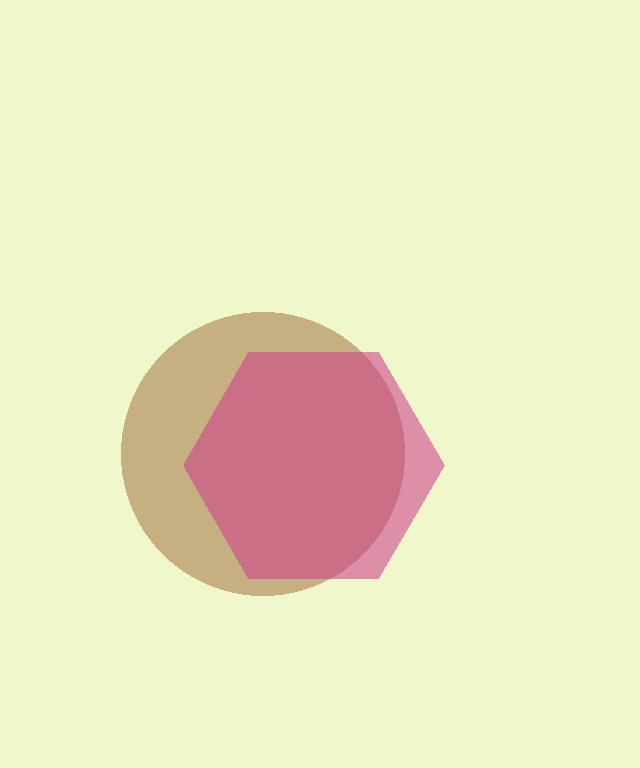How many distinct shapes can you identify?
There are 2 distinct shapes: a brown circle, a magenta hexagon.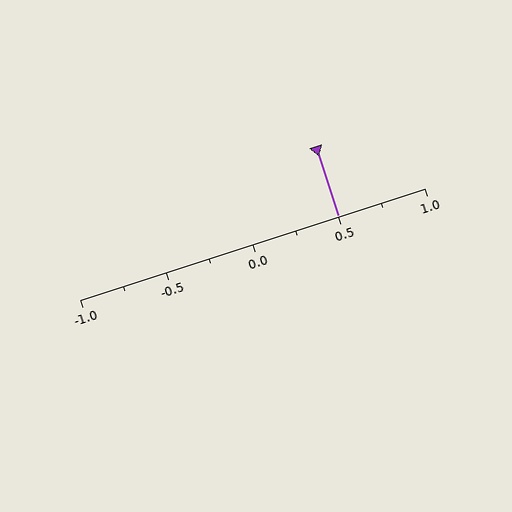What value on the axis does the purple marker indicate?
The marker indicates approximately 0.5.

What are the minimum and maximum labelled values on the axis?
The axis runs from -1.0 to 1.0.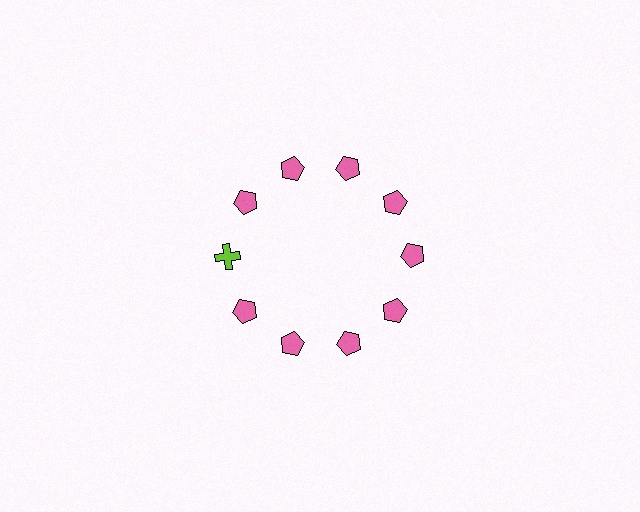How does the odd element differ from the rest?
It differs in both color (lime instead of pink) and shape (cross instead of pentagon).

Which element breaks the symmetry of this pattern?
The lime cross at roughly the 9 o'clock position breaks the symmetry. All other shapes are pink pentagons.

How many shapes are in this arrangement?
There are 10 shapes arranged in a ring pattern.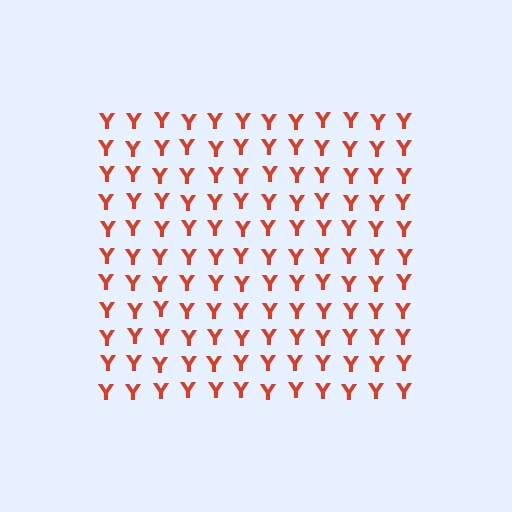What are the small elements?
The small elements are letter Y's.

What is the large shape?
The large shape is a square.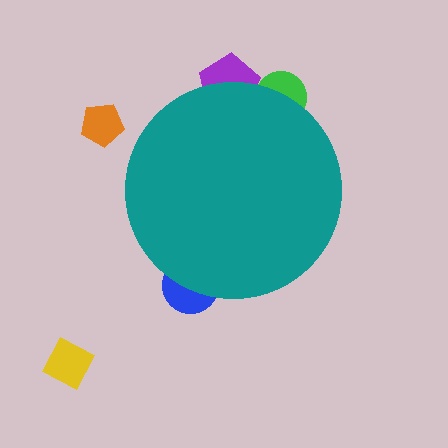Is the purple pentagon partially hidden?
Yes, the purple pentagon is partially hidden behind the teal circle.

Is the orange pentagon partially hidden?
No, the orange pentagon is fully visible.